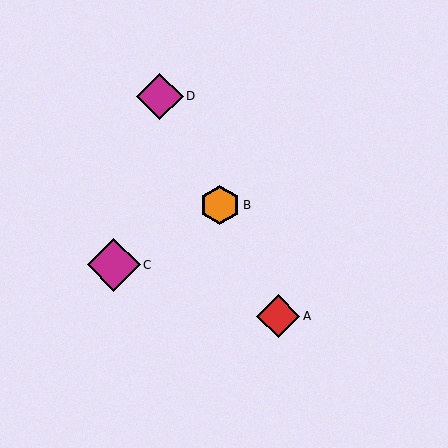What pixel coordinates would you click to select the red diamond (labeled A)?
Click at (278, 316) to select the red diamond A.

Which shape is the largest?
The magenta diamond (labeled C) is the largest.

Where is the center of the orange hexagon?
The center of the orange hexagon is at (220, 205).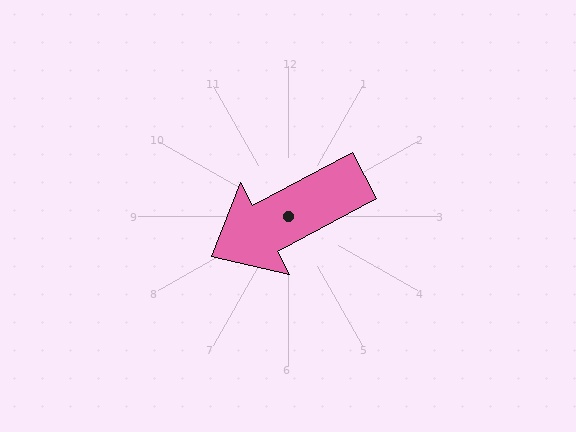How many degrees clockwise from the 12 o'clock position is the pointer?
Approximately 242 degrees.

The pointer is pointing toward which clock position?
Roughly 8 o'clock.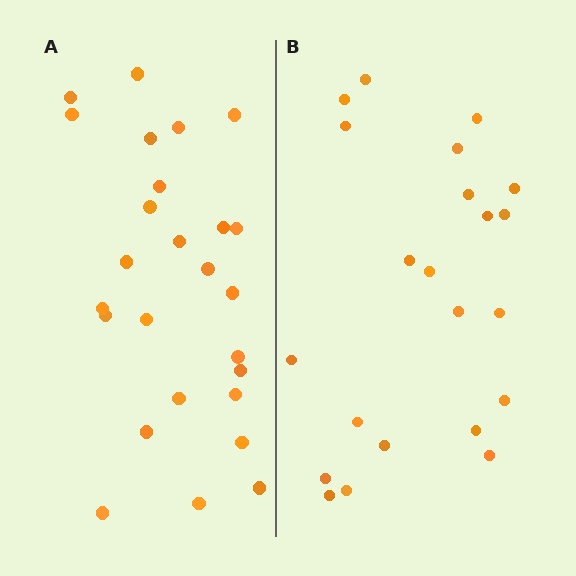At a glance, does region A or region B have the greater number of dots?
Region A (the left region) has more dots.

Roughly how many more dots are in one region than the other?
Region A has about 4 more dots than region B.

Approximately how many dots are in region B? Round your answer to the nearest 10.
About 20 dots. (The exact count is 22, which rounds to 20.)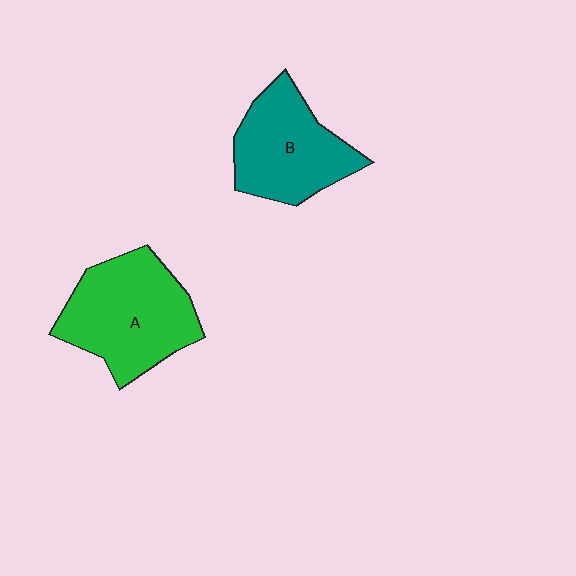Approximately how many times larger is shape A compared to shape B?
Approximately 1.2 times.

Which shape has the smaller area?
Shape B (teal).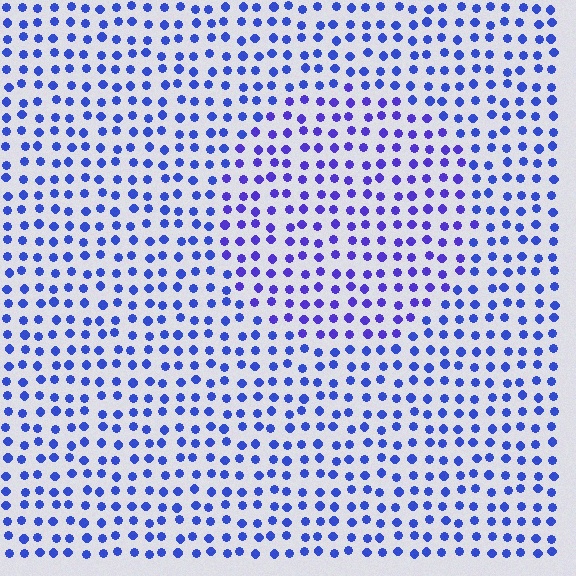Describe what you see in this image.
The image is filled with small blue elements in a uniform arrangement. A circle-shaped region is visible where the elements are tinted to a slightly different hue, forming a subtle color boundary.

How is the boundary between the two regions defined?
The boundary is defined purely by a slight shift in hue (about 22 degrees). Spacing, size, and orientation are identical on both sides.